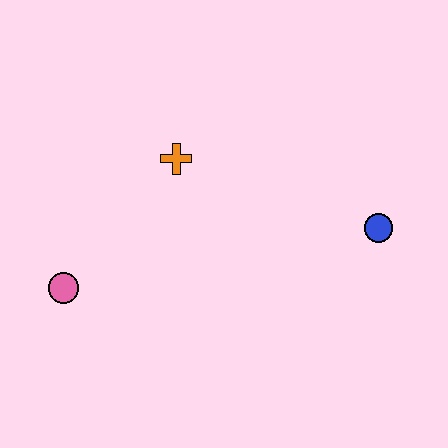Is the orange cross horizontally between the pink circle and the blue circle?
Yes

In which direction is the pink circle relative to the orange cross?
The pink circle is below the orange cross.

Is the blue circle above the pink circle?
Yes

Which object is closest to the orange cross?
The pink circle is closest to the orange cross.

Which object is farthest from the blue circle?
The pink circle is farthest from the blue circle.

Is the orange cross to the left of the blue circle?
Yes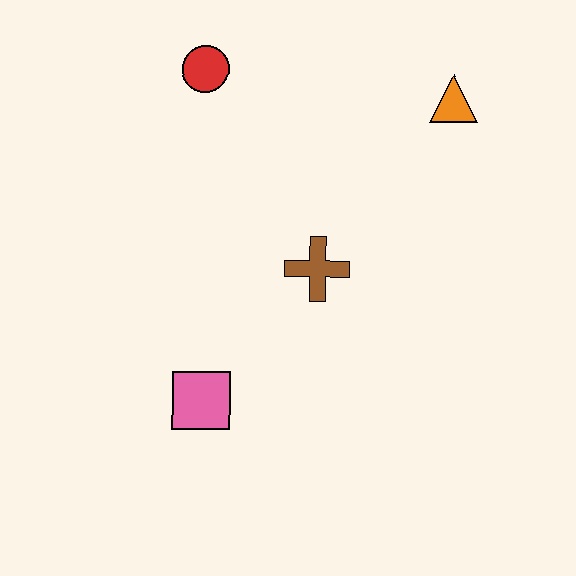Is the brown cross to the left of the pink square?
No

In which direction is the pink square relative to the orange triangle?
The pink square is below the orange triangle.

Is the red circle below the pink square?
No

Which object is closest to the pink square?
The brown cross is closest to the pink square.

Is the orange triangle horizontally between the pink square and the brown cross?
No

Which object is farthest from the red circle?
The pink square is farthest from the red circle.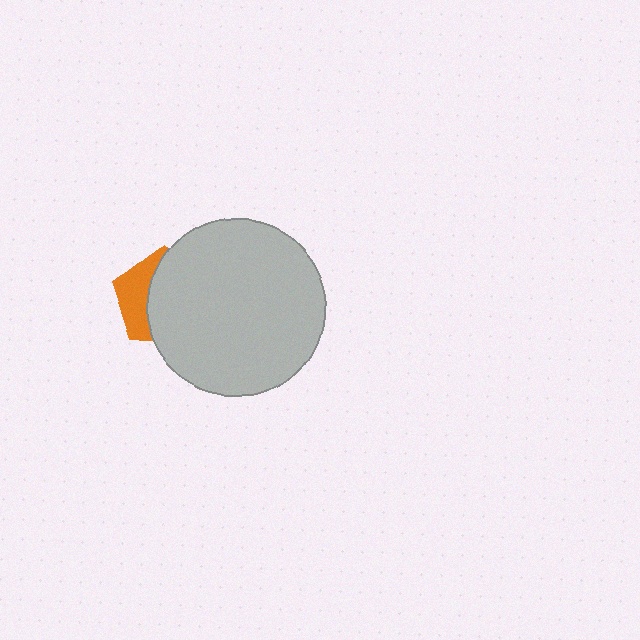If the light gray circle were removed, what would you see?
You would see the complete orange pentagon.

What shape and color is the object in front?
The object in front is a light gray circle.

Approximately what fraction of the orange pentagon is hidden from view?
Roughly 64% of the orange pentagon is hidden behind the light gray circle.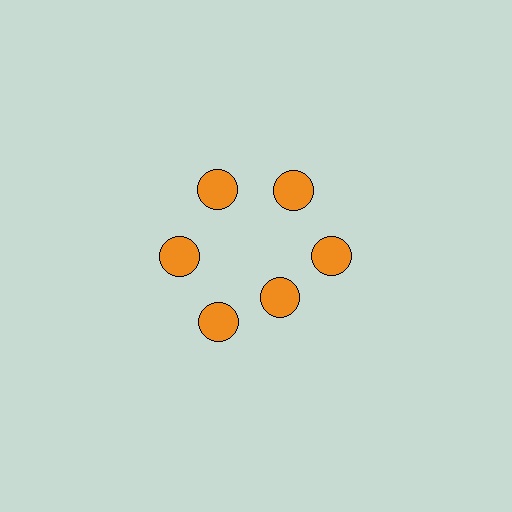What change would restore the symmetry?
The symmetry would be restored by moving it outward, back onto the ring so that all 6 circles sit at equal angles and equal distance from the center.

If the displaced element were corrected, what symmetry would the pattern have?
It would have 6-fold rotational symmetry — the pattern would map onto itself every 60 degrees.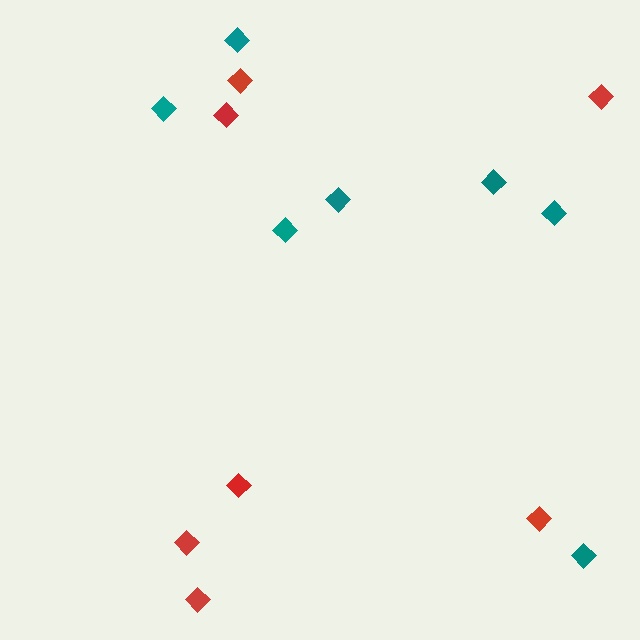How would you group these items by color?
There are 2 groups: one group of red diamonds (7) and one group of teal diamonds (7).